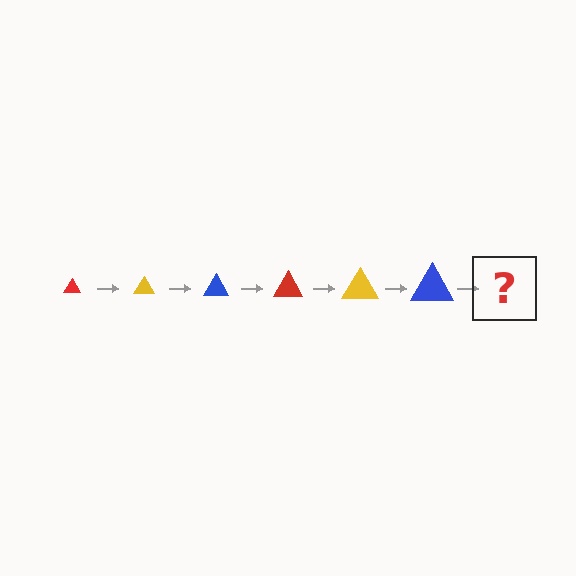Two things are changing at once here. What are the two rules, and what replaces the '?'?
The two rules are that the triangle grows larger each step and the color cycles through red, yellow, and blue. The '?' should be a red triangle, larger than the previous one.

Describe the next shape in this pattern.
It should be a red triangle, larger than the previous one.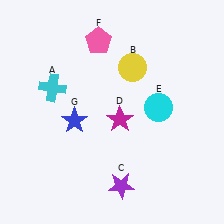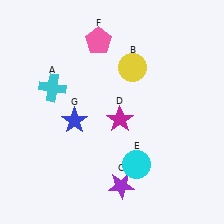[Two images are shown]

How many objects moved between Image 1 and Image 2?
1 object moved between the two images.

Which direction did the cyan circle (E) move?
The cyan circle (E) moved down.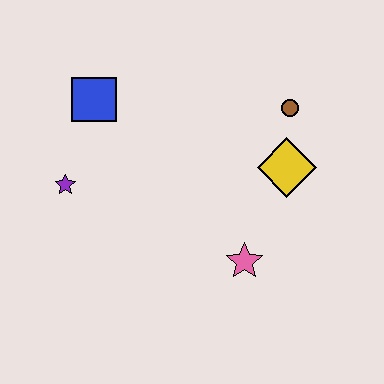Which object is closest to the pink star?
The yellow diamond is closest to the pink star.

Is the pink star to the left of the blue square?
No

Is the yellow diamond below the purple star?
No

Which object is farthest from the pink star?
The blue square is farthest from the pink star.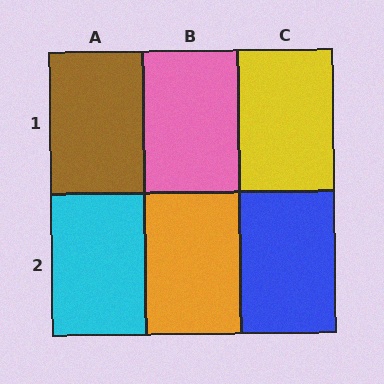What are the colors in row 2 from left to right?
Cyan, orange, blue.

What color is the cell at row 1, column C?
Yellow.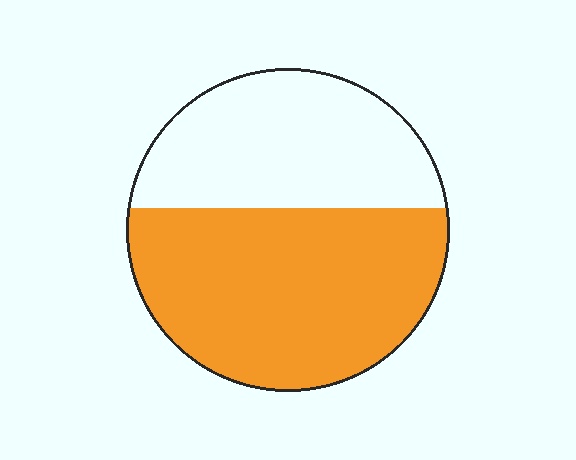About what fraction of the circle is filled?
About three fifths (3/5).